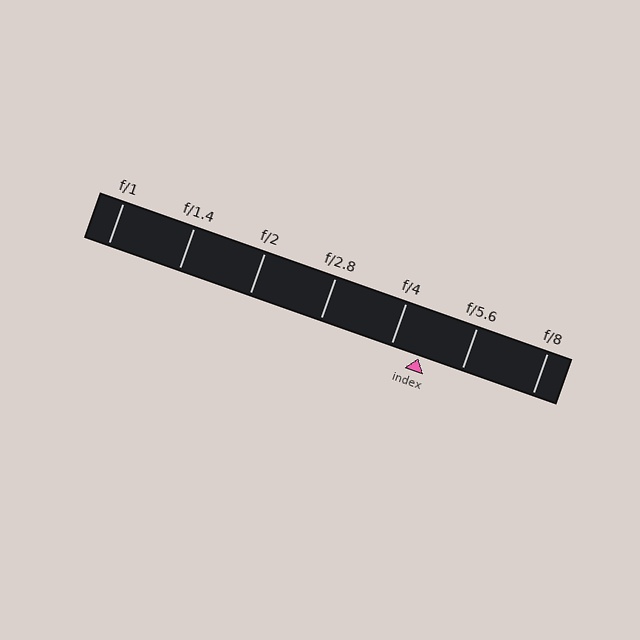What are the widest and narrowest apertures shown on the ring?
The widest aperture shown is f/1 and the narrowest is f/8.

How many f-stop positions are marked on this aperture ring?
There are 7 f-stop positions marked.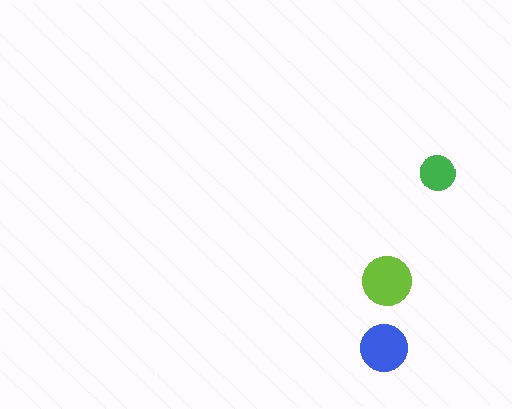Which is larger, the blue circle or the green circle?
The blue one.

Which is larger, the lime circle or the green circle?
The lime one.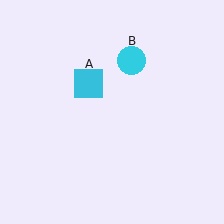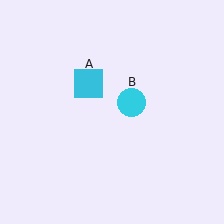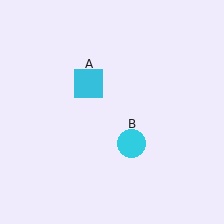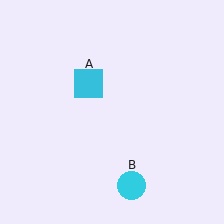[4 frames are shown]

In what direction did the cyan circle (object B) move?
The cyan circle (object B) moved down.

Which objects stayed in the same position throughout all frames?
Cyan square (object A) remained stationary.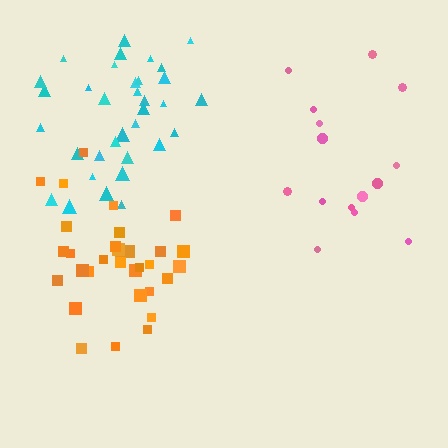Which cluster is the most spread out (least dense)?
Pink.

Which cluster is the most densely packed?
Cyan.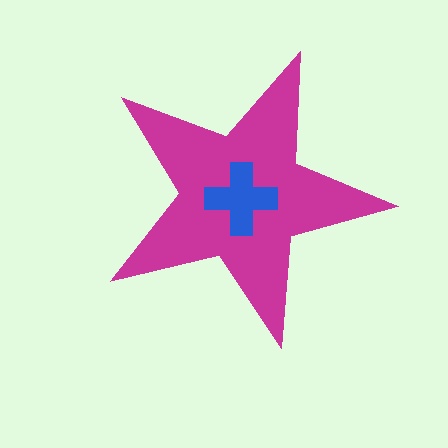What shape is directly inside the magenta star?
The blue cross.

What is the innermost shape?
The blue cross.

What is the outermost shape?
The magenta star.